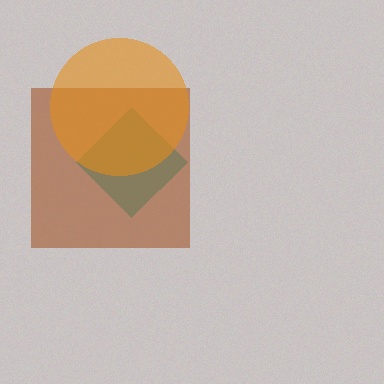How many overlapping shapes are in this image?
There are 3 overlapping shapes in the image.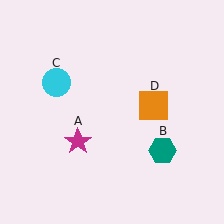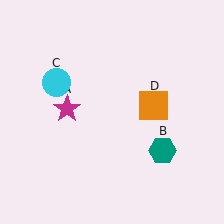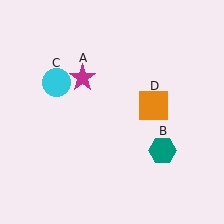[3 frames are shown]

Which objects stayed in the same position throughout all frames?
Teal hexagon (object B) and cyan circle (object C) and orange square (object D) remained stationary.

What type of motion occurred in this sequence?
The magenta star (object A) rotated clockwise around the center of the scene.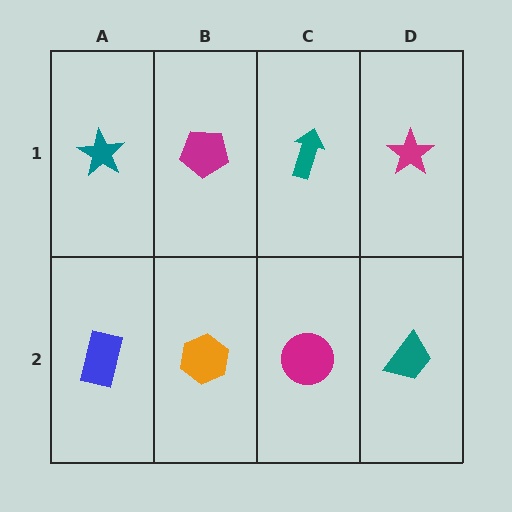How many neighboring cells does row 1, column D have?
2.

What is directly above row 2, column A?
A teal star.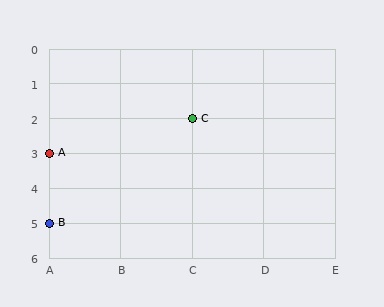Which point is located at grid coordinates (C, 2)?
Point C is at (C, 2).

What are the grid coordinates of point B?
Point B is at grid coordinates (A, 5).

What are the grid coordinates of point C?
Point C is at grid coordinates (C, 2).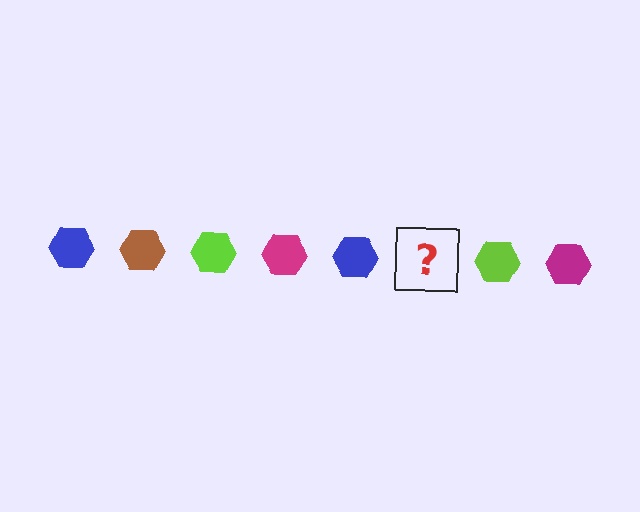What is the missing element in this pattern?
The missing element is a brown hexagon.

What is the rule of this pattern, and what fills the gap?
The rule is that the pattern cycles through blue, brown, lime, magenta hexagons. The gap should be filled with a brown hexagon.